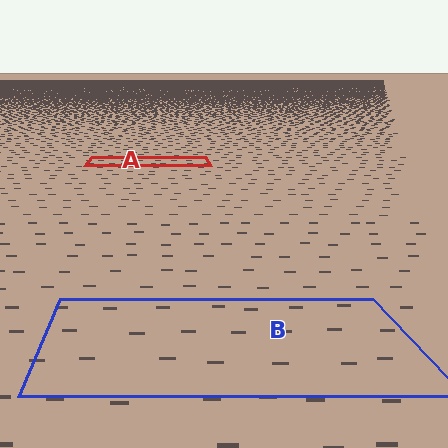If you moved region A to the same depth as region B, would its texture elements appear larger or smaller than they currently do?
They would appear larger. At a closer depth, the same texture elements are projected at a bigger on-screen size.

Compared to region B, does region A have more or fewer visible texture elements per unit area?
Region A has more texture elements per unit area — they are packed more densely because it is farther away.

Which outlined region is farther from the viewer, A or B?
Region A is farther from the viewer — the texture elements inside it appear smaller and more densely packed.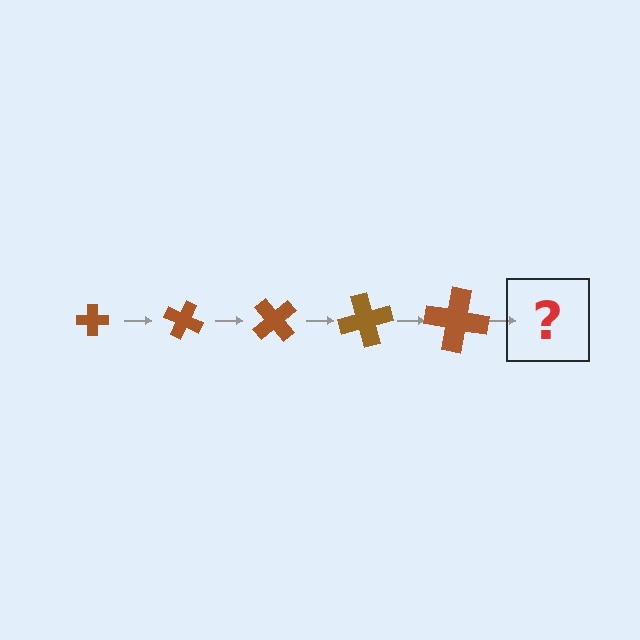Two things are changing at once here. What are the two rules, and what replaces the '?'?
The two rules are that the cross grows larger each step and it rotates 25 degrees each step. The '?' should be a cross, larger than the previous one and rotated 125 degrees from the start.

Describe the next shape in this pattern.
It should be a cross, larger than the previous one and rotated 125 degrees from the start.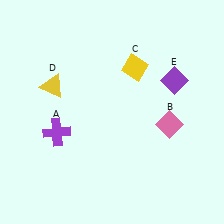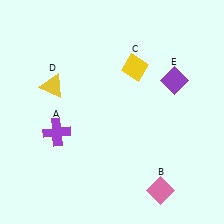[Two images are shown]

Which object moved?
The pink diamond (B) moved down.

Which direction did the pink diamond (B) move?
The pink diamond (B) moved down.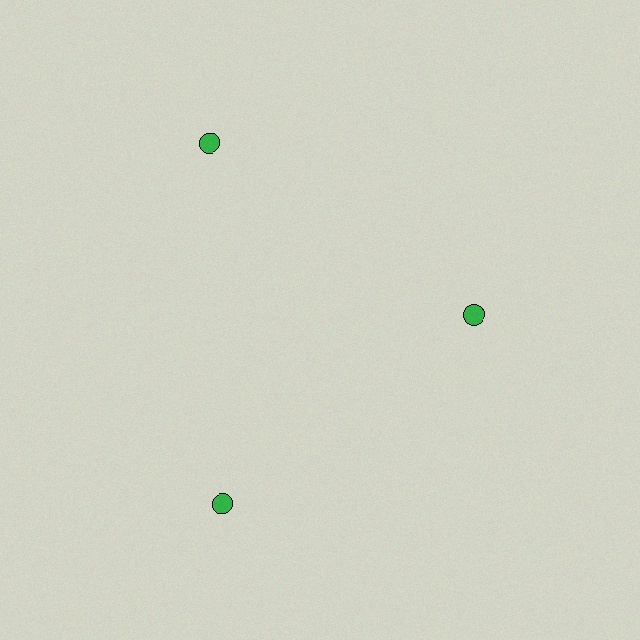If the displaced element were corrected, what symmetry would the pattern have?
It would have 3-fold rotational symmetry — the pattern would map onto itself every 120 degrees.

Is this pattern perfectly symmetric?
No. The 3 green circles are arranged in a ring, but one element near the 3 o'clock position is pulled inward toward the center, breaking the 3-fold rotational symmetry.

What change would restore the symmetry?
The symmetry would be restored by moving it outward, back onto the ring so that all 3 circles sit at equal angles and equal distance from the center.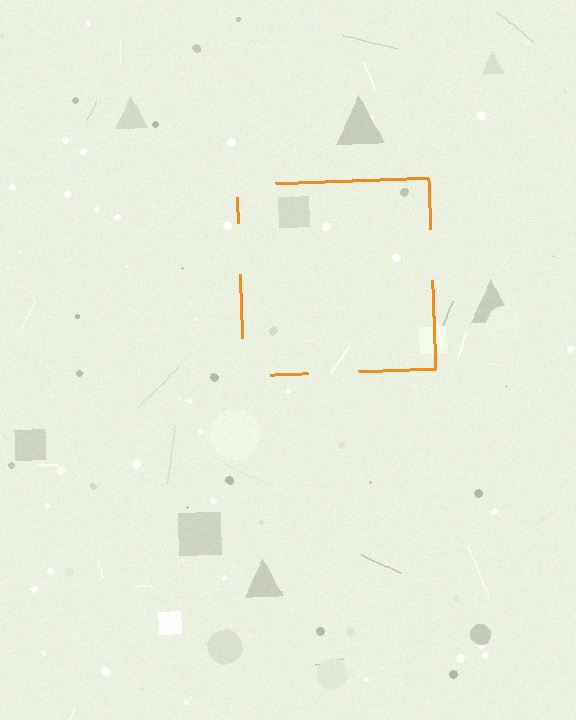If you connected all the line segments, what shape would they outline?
They would outline a square.